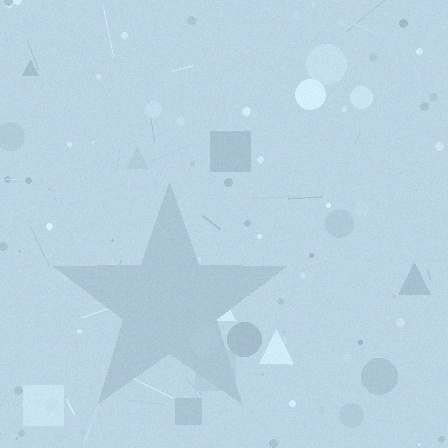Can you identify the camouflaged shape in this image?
The camouflaged shape is a star.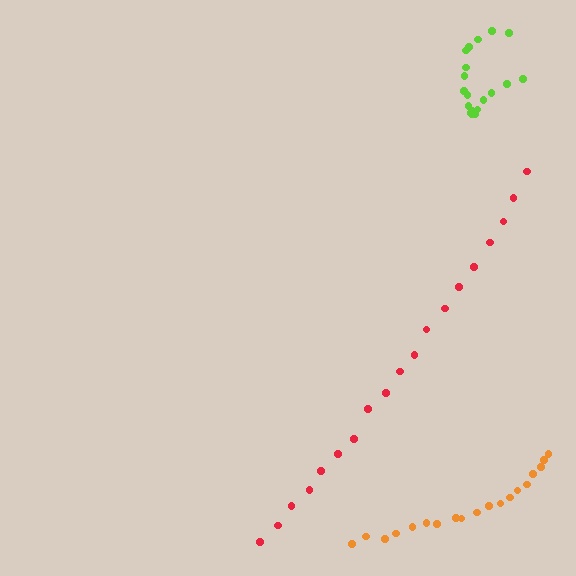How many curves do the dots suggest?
There are 3 distinct paths.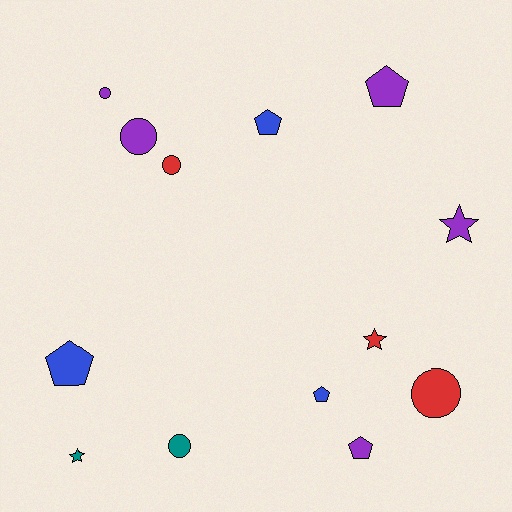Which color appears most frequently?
Purple, with 5 objects.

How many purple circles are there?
There are 2 purple circles.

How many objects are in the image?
There are 13 objects.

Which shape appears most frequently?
Circle, with 5 objects.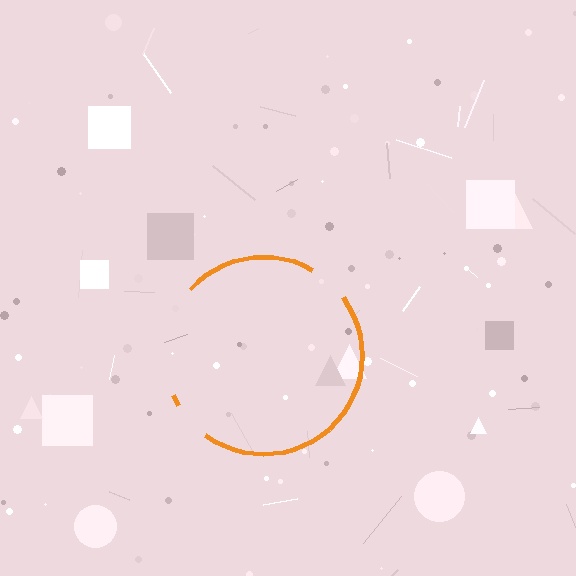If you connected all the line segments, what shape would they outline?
They would outline a circle.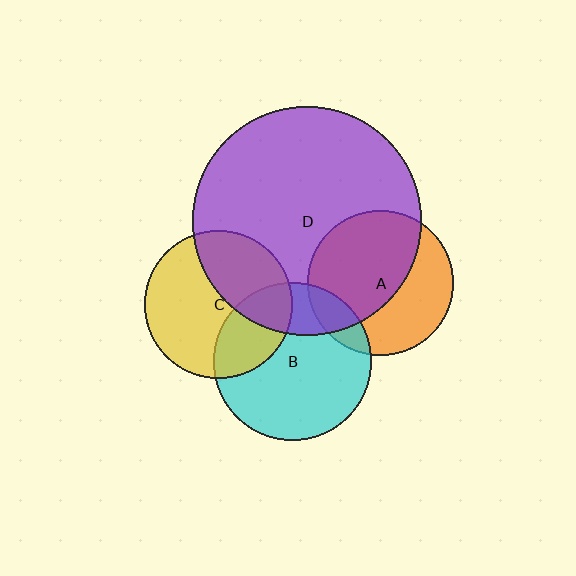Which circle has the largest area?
Circle D (purple).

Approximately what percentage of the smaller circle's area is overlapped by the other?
Approximately 60%.